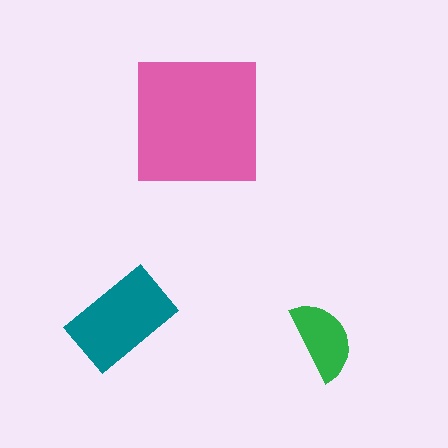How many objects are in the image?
There are 3 objects in the image.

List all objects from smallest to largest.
The green semicircle, the teal rectangle, the pink square.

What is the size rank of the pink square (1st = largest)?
1st.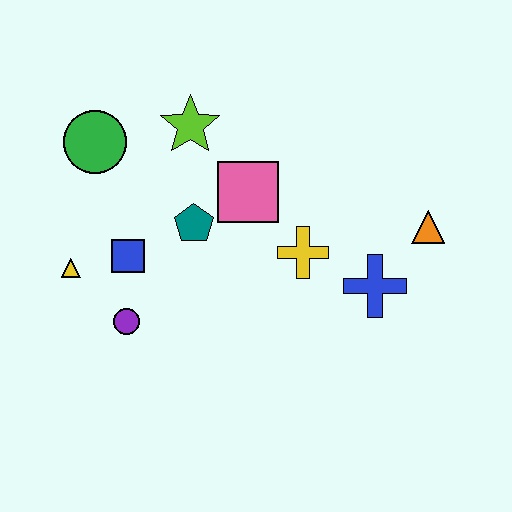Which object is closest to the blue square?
The yellow triangle is closest to the blue square.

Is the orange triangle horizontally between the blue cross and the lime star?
No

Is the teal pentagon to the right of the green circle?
Yes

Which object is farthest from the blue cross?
The green circle is farthest from the blue cross.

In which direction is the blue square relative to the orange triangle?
The blue square is to the left of the orange triangle.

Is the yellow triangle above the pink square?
No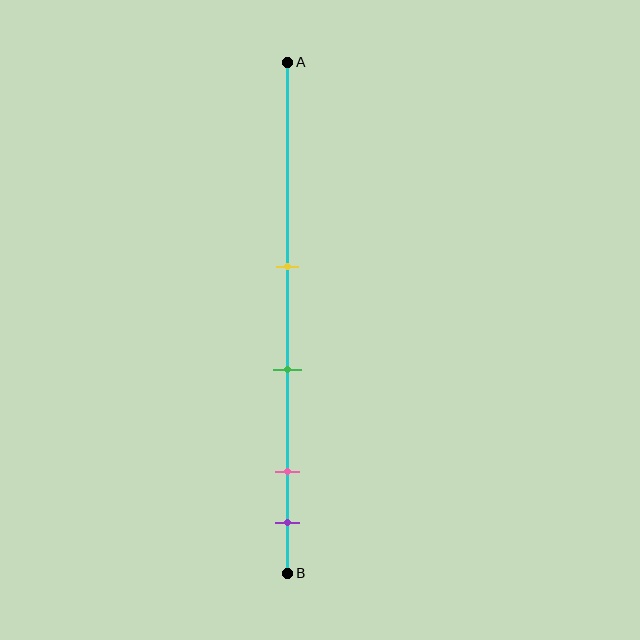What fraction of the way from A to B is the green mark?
The green mark is approximately 60% (0.6) of the way from A to B.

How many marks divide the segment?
There are 4 marks dividing the segment.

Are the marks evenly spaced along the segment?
No, the marks are not evenly spaced.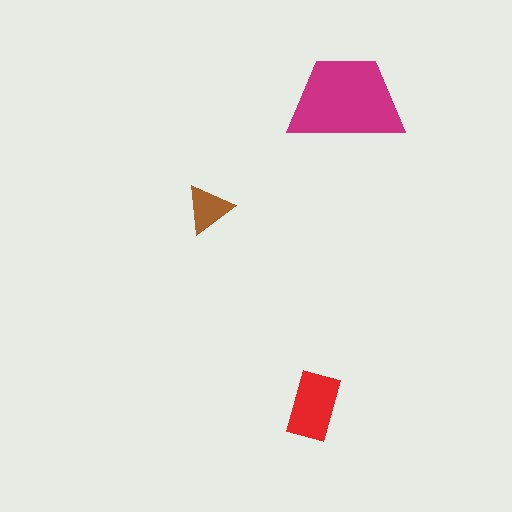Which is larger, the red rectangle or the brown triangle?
The red rectangle.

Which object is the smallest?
The brown triangle.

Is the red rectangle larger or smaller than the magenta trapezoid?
Smaller.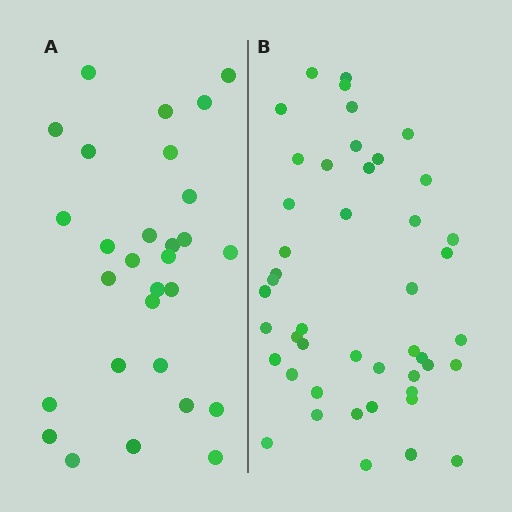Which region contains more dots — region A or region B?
Region B (the right region) has more dots.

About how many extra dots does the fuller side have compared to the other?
Region B has approximately 15 more dots than region A.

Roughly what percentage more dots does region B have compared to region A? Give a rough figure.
About 60% more.